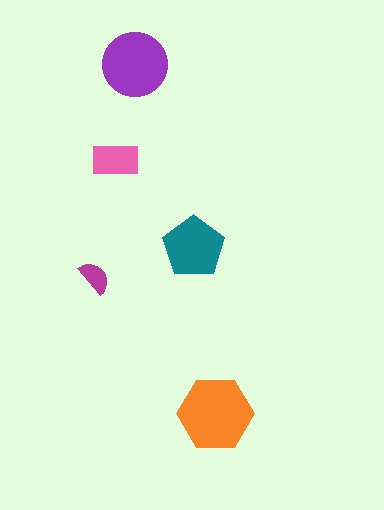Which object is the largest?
The orange hexagon.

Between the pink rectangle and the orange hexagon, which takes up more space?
The orange hexagon.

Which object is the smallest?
The magenta semicircle.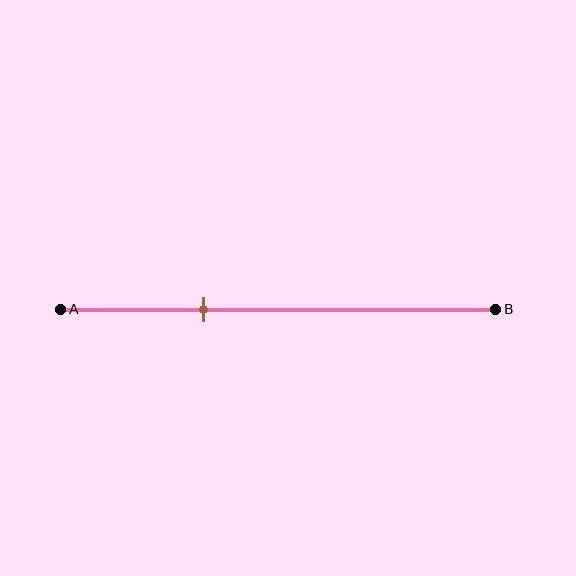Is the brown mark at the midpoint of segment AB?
No, the mark is at about 35% from A, not at the 50% midpoint.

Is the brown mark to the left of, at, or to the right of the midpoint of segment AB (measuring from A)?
The brown mark is to the left of the midpoint of segment AB.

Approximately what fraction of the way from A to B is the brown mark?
The brown mark is approximately 35% of the way from A to B.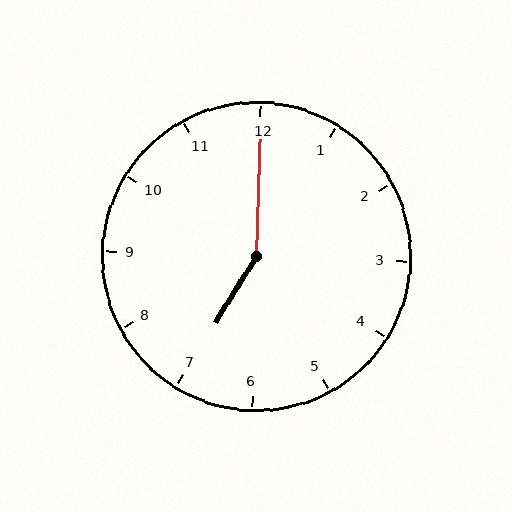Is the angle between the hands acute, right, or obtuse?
It is obtuse.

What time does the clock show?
7:00.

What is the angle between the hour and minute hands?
Approximately 150 degrees.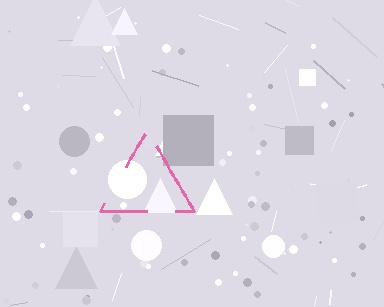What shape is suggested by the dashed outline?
The dashed outline suggests a triangle.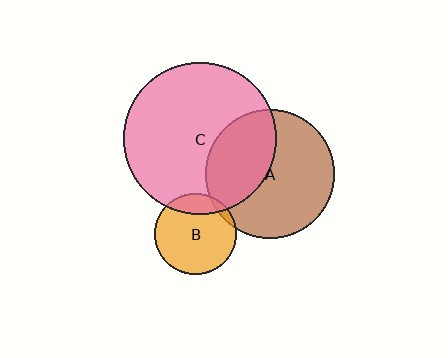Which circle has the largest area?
Circle C (pink).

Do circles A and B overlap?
Yes.